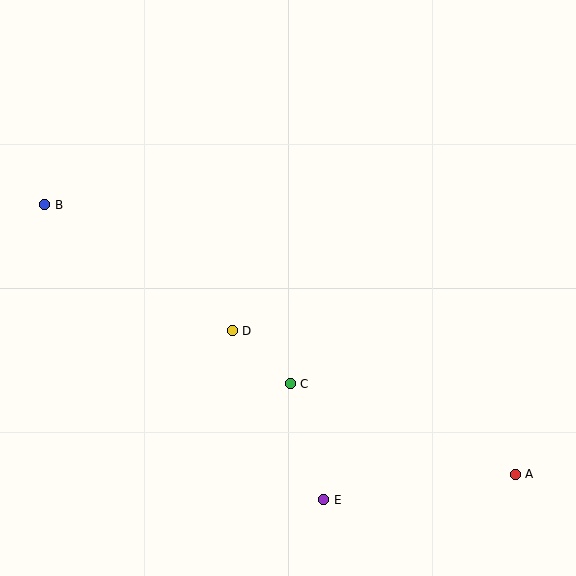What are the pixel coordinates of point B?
Point B is at (45, 205).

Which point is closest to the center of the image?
Point D at (232, 331) is closest to the center.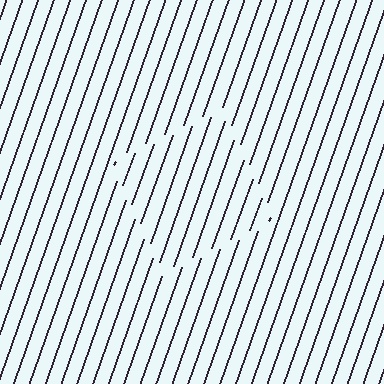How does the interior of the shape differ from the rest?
The interior of the shape contains the same grating, shifted by half a period — the contour is defined by the phase discontinuity where line-ends from the inner and outer gratings abut.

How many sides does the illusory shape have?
4 sides — the line-ends trace a square.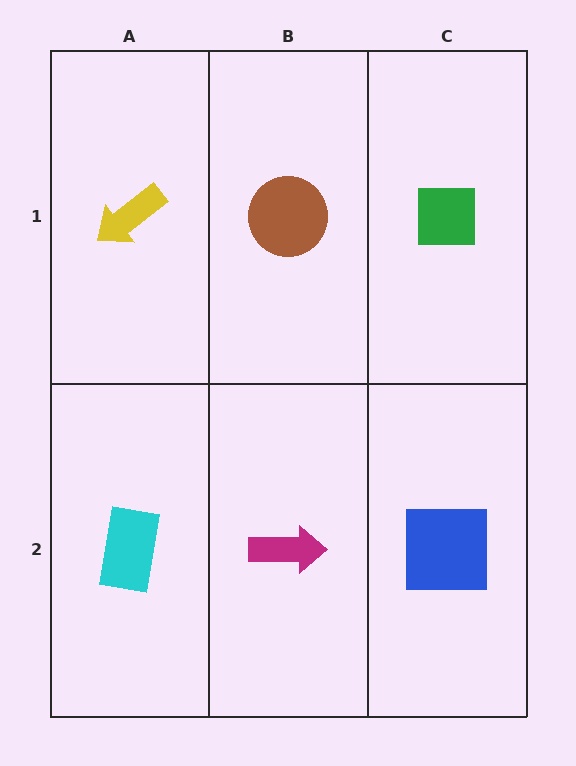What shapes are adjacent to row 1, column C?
A blue square (row 2, column C), a brown circle (row 1, column B).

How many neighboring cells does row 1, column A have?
2.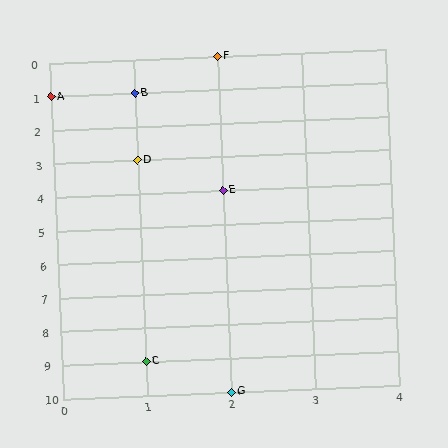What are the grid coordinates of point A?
Point A is at grid coordinates (0, 1).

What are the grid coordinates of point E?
Point E is at grid coordinates (2, 4).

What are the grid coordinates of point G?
Point G is at grid coordinates (2, 10).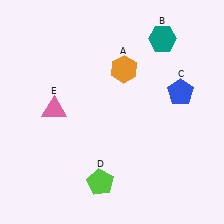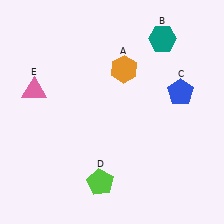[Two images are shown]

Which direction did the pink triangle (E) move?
The pink triangle (E) moved left.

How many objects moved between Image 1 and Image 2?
1 object moved between the two images.